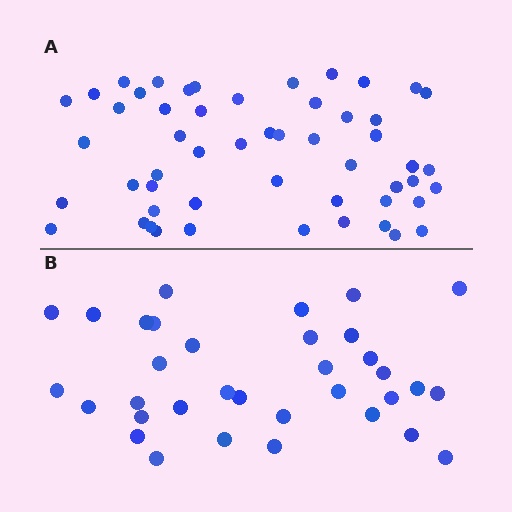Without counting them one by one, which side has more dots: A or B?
Region A (the top region) has more dots.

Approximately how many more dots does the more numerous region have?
Region A has approximately 20 more dots than region B.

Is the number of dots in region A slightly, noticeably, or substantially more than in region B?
Region A has substantially more. The ratio is roughly 1.6 to 1.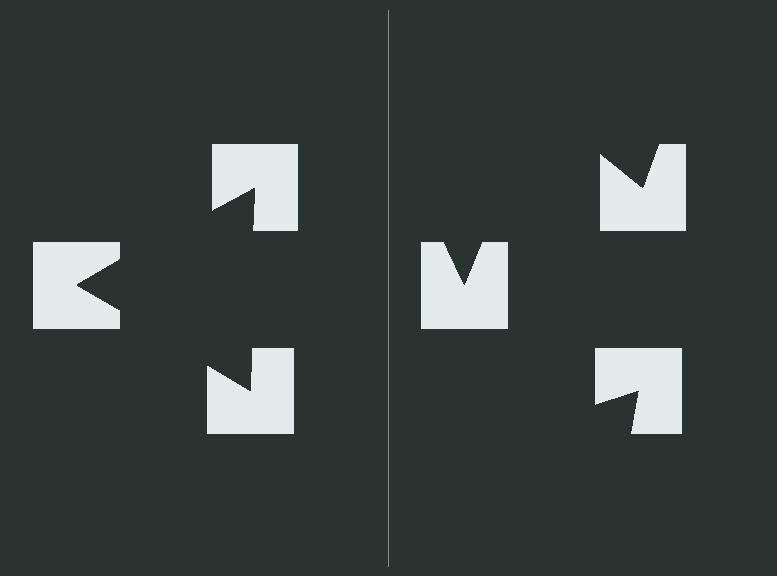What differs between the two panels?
The notched squares are positioned identically on both sides; only the wedge orientations differ. On the left they align to a triangle; on the right they are misaligned.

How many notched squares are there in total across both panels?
6 — 3 on each side.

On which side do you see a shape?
An illusory triangle appears on the left side. On the right side the wedge cuts are rotated, so no coherent shape forms.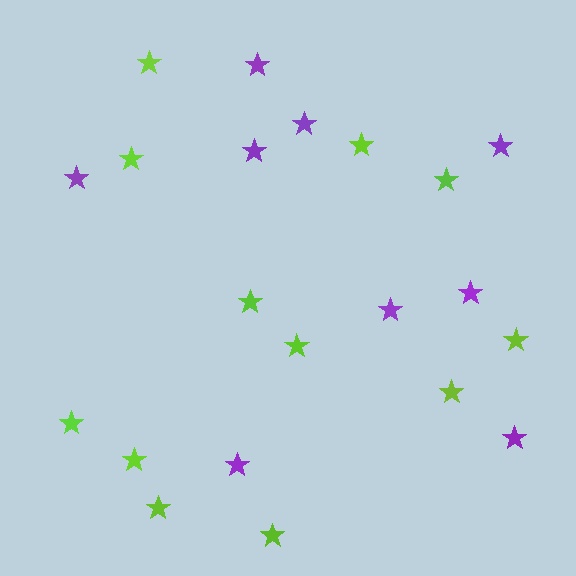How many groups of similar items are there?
There are 2 groups: one group of lime stars (12) and one group of purple stars (9).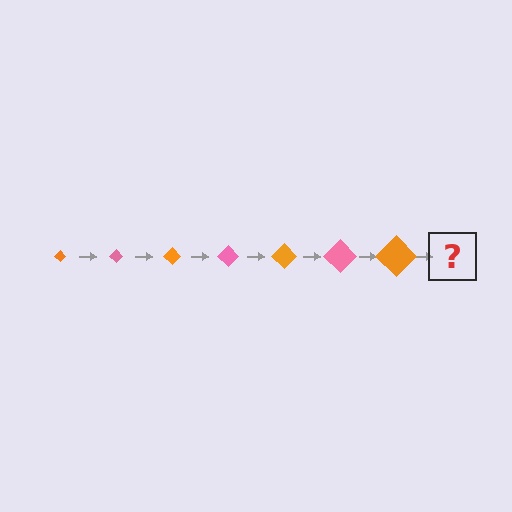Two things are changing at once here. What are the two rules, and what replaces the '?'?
The two rules are that the diamond grows larger each step and the color cycles through orange and pink. The '?' should be a pink diamond, larger than the previous one.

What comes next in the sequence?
The next element should be a pink diamond, larger than the previous one.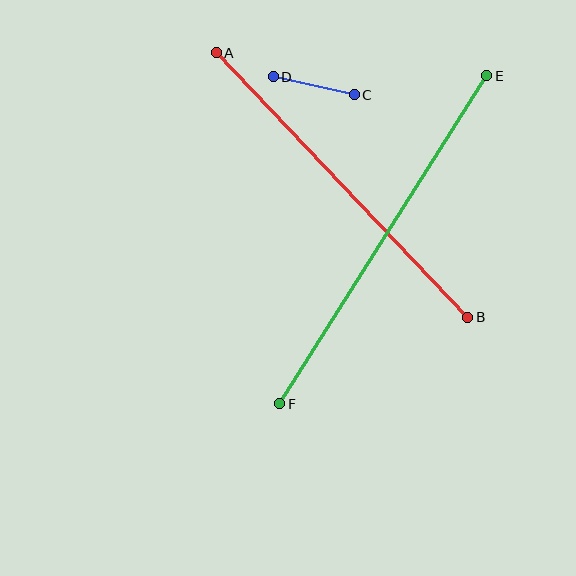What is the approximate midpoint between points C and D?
The midpoint is at approximately (314, 86) pixels.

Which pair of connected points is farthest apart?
Points E and F are farthest apart.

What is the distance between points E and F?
The distance is approximately 388 pixels.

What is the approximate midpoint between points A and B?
The midpoint is at approximately (342, 185) pixels.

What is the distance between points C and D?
The distance is approximately 83 pixels.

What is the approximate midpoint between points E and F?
The midpoint is at approximately (383, 240) pixels.